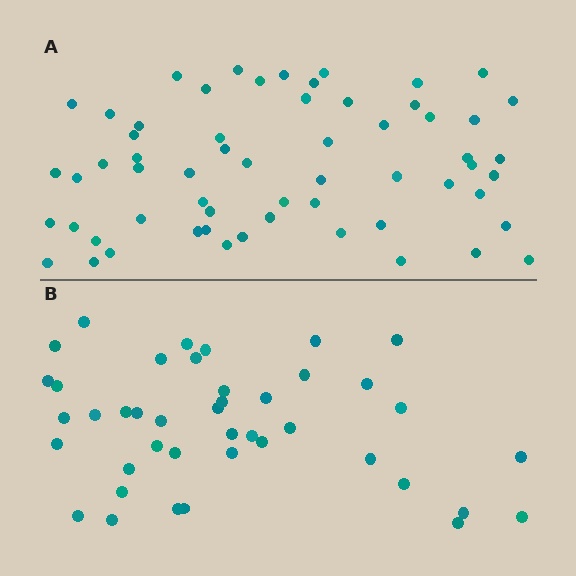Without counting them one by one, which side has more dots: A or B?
Region A (the top region) has more dots.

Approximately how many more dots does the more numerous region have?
Region A has approximately 20 more dots than region B.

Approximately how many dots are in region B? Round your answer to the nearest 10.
About 40 dots. (The exact count is 42, which rounds to 40.)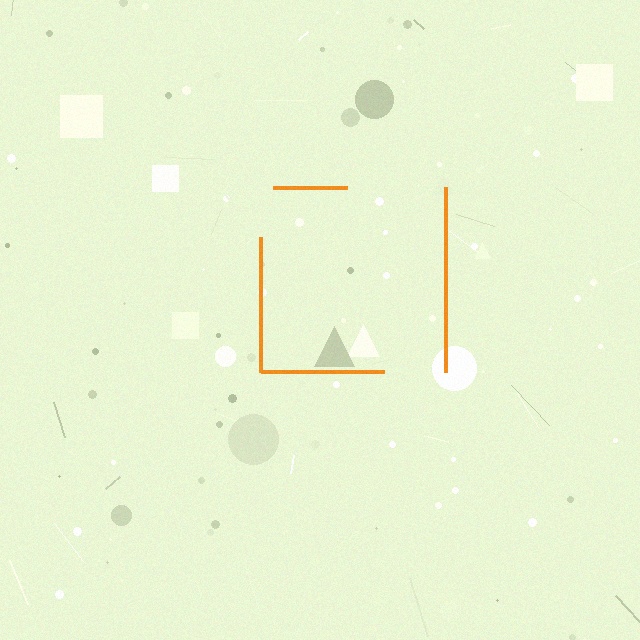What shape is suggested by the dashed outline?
The dashed outline suggests a square.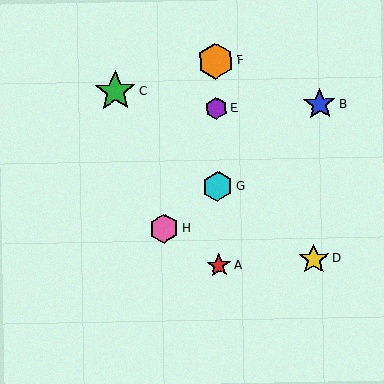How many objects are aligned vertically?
4 objects (A, E, F, G) are aligned vertically.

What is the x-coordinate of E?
Object E is at x≈216.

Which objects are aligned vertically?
Objects A, E, F, G are aligned vertically.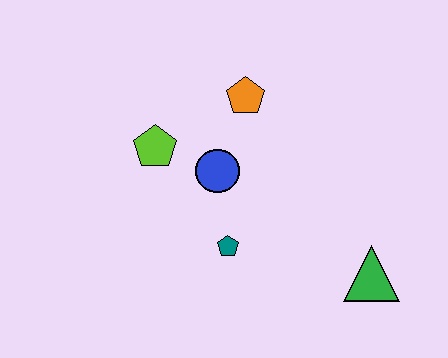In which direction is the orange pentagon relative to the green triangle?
The orange pentagon is above the green triangle.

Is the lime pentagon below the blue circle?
No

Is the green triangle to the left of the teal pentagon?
No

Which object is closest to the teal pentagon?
The blue circle is closest to the teal pentagon.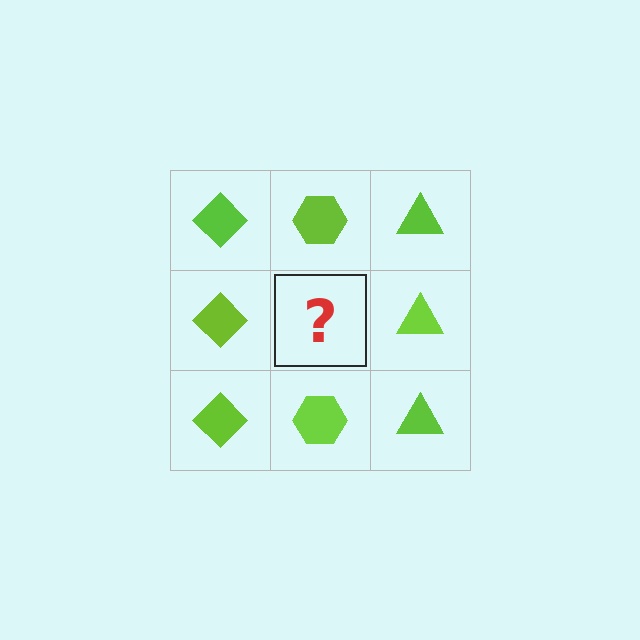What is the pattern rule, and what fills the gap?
The rule is that each column has a consistent shape. The gap should be filled with a lime hexagon.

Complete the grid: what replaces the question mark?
The question mark should be replaced with a lime hexagon.